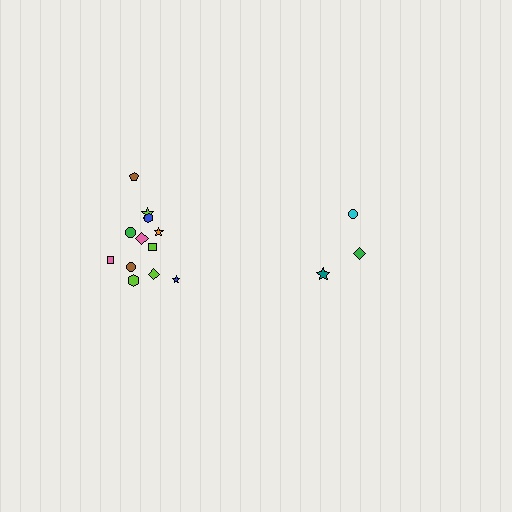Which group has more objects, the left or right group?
The left group.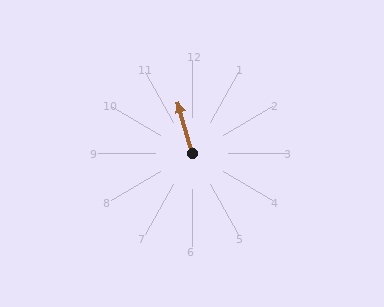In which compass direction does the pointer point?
North.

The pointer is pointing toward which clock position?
Roughly 11 o'clock.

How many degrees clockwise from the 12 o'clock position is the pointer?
Approximately 344 degrees.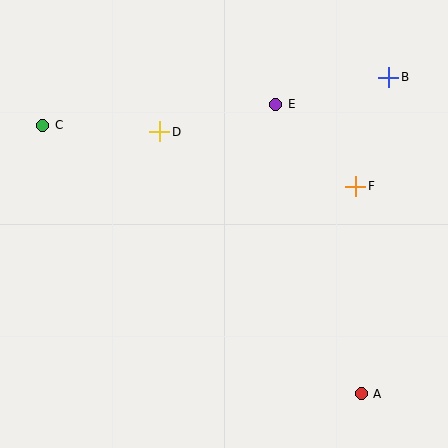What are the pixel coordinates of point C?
Point C is at (43, 125).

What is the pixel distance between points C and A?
The distance between C and A is 417 pixels.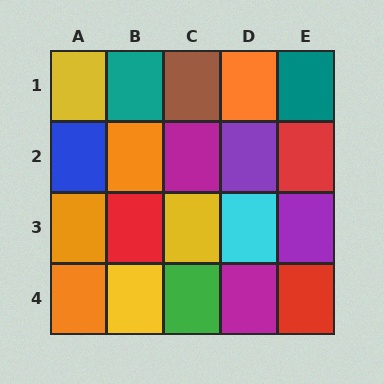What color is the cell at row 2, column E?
Red.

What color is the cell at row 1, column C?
Brown.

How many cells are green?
1 cell is green.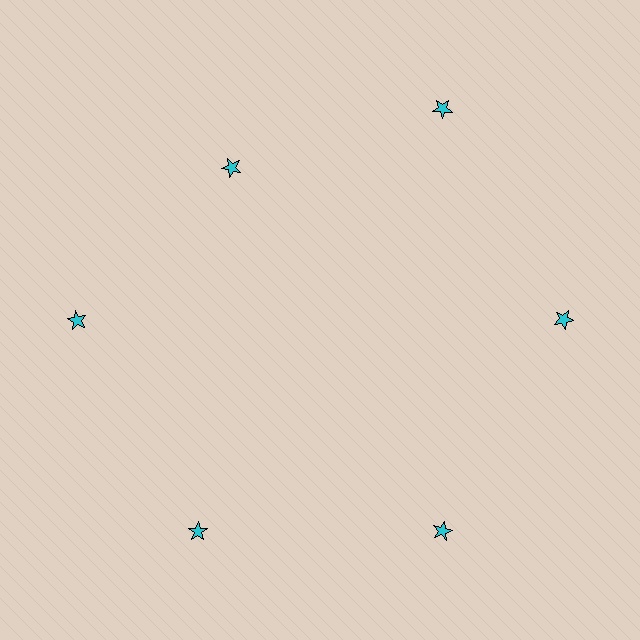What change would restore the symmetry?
The symmetry would be restored by moving it outward, back onto the ring so that all 6 stars sit at equal angles and equal distance from the center.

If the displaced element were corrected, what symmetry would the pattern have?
It would have 6-fold rotational symmetry — the pattern would map onto itself every 60 degrees.